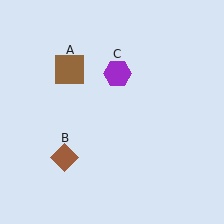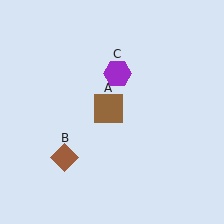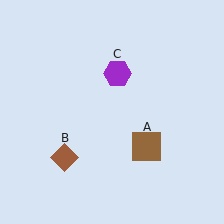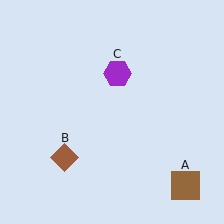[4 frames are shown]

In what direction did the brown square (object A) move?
The brown square (object A) moved down and to the right.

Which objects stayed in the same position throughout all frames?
Brown diamond (object B) and purple hexagon (object C) remained stationary.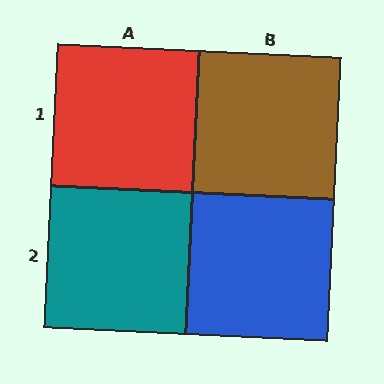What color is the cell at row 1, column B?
Brown.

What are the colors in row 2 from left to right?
Teal, blue.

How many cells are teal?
1 cell is teal.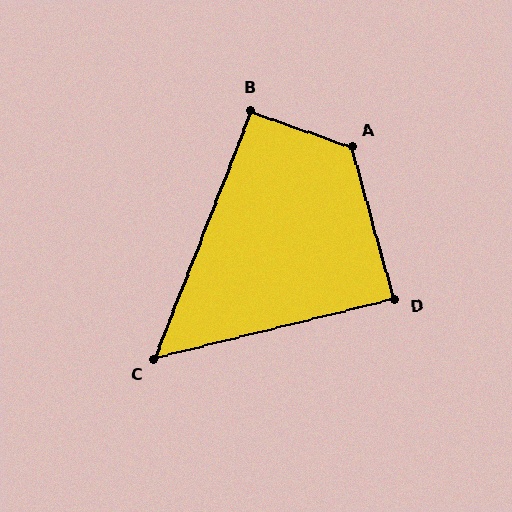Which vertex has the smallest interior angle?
C, at approximately 55 degrees.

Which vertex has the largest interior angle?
A, at approximately 125 degrees.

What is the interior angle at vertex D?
Approximately 88 degrees (approximately right).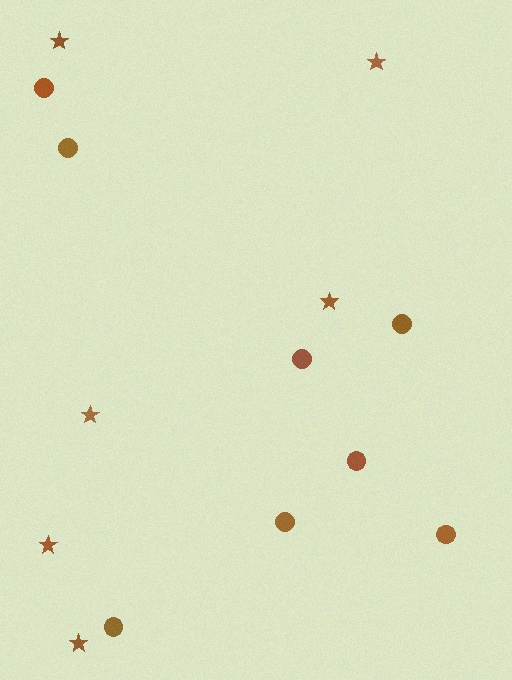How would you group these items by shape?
There are 2 groups: one group of stars (6) and one group of circles (8).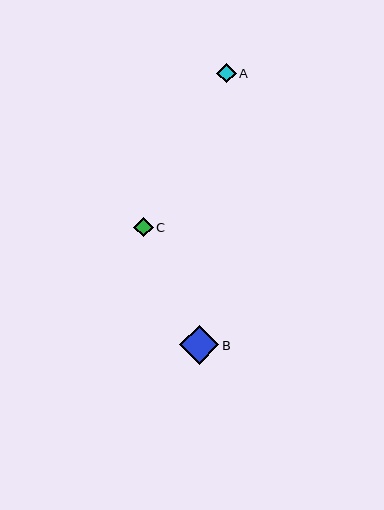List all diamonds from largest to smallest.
From largest to smallest: B, C, A.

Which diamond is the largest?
Diamond B is the largest with a size of approximately 39 pixels.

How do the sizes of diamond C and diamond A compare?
Diamond C and diamond A are approximately the same size.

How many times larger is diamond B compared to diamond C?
Diamond B is approximately 2.0 times the size of diamond C.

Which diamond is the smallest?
Diamond A is the smallest with a size of approximately 19 pixels.